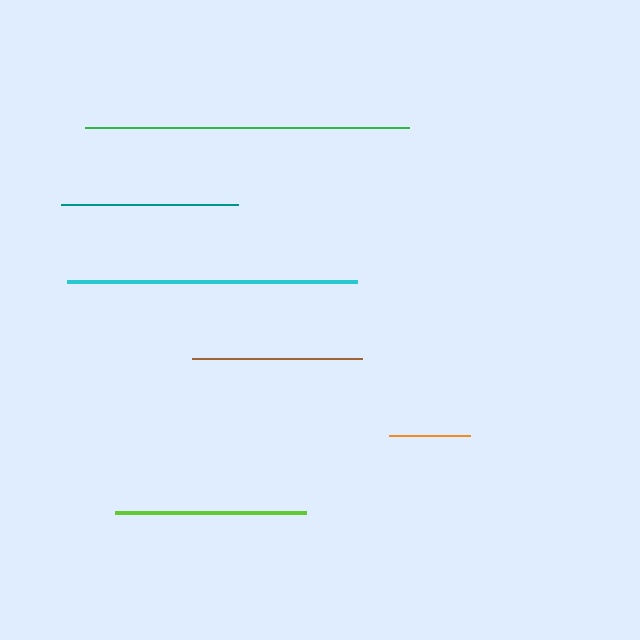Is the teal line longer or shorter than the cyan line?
The cyan line is longer than the teal line.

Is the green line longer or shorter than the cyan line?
The green line is longer than the cyan line.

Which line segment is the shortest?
The orange line is the shortest at approximately 81 pixels.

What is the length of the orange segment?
The orange segment is approximately 81 pixels long.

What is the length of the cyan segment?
The cyan segment is approximately 289 pixels long.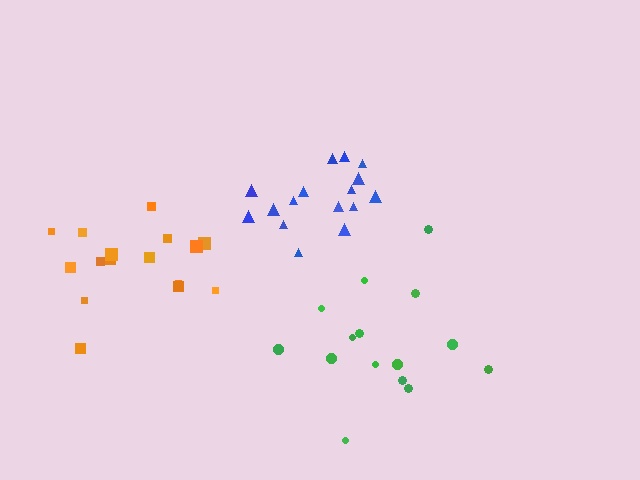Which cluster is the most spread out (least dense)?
Green.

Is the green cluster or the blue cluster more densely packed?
Blue.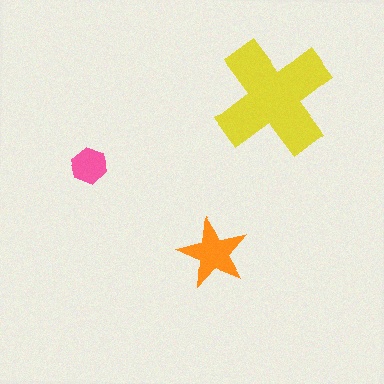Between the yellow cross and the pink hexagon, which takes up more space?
The yellow cross.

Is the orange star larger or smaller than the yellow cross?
Smaller.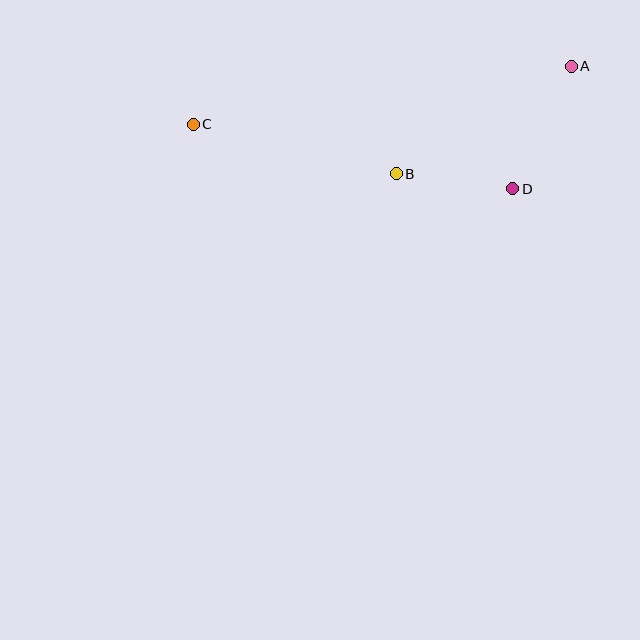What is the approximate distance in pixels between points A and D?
The distance between A and D is approximately 136 pixels.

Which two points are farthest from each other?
Points A and C are farthest from each other.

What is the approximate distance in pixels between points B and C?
The distance between B and C is approximately 209 pixels.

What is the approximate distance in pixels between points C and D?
The distance between C and D is approximately 326 pixels.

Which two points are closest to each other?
Points B and D are closest to each other.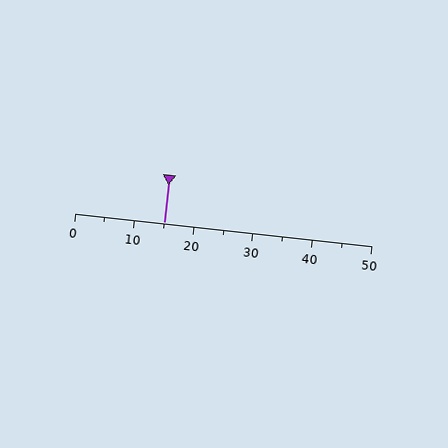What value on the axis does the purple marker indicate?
The marker indicates approximately 15.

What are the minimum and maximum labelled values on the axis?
The axis runs from 0 to 50.